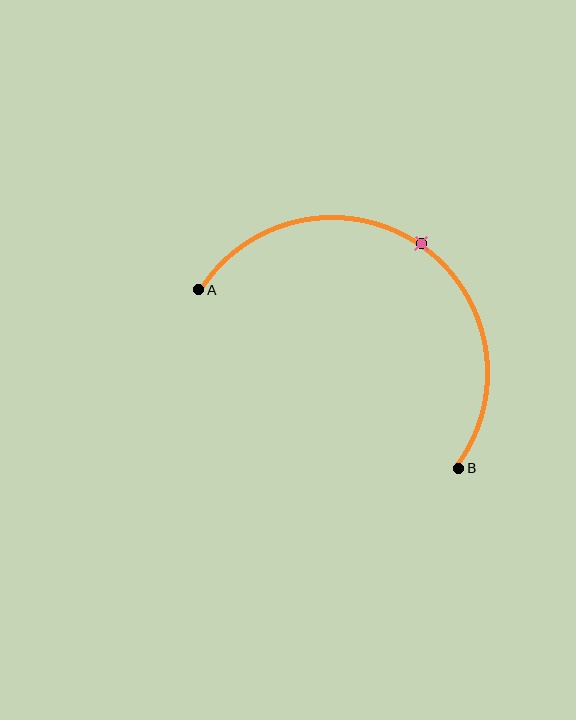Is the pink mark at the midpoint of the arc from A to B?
Yes. The pink mark lies on the arc at equal arc-length from both A and B — it is the arc midpoint.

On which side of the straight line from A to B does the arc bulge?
The arc bulges above and to the right of the straight line connecting A and B.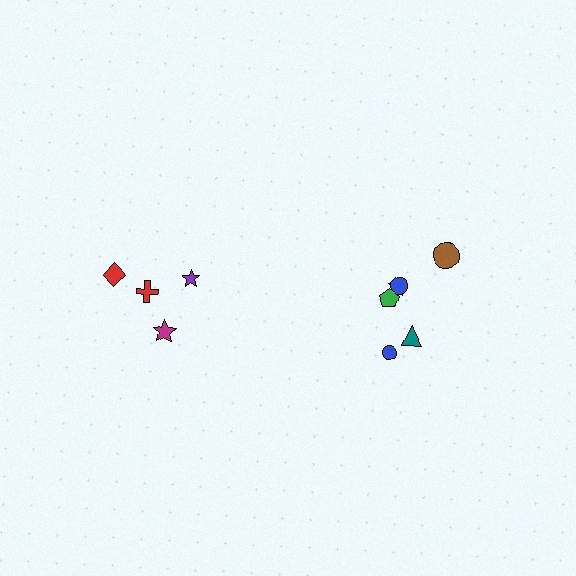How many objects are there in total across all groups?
There are 10 objects.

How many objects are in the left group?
There are 4 objects.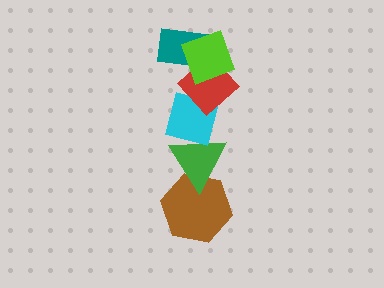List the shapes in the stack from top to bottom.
From top to bottom: the lime square, the teal rectangle, the red diamond, the cyan diamond, the green triangle, the brown hexagon.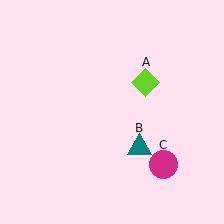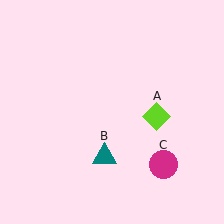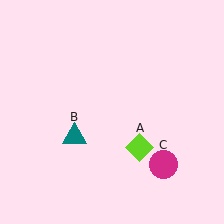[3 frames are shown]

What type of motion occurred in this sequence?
The lime diamond (object A), teal triangle (object B) rotated clockwise around the center of the scene.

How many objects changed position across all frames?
2 objects changed position: lime diamond (object A), teal triangle (object B).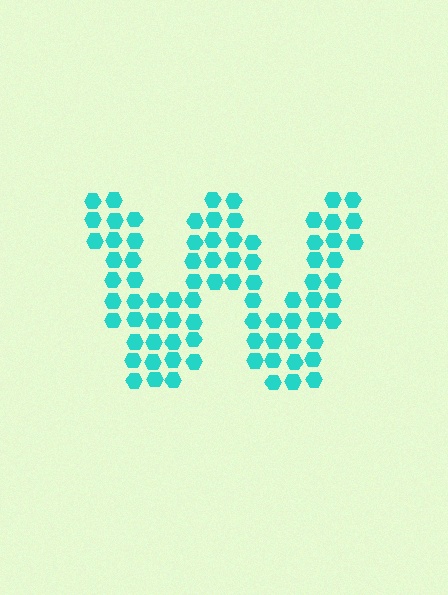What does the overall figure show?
The overall figure shows the letter W.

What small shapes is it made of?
It is made of small hexagons.